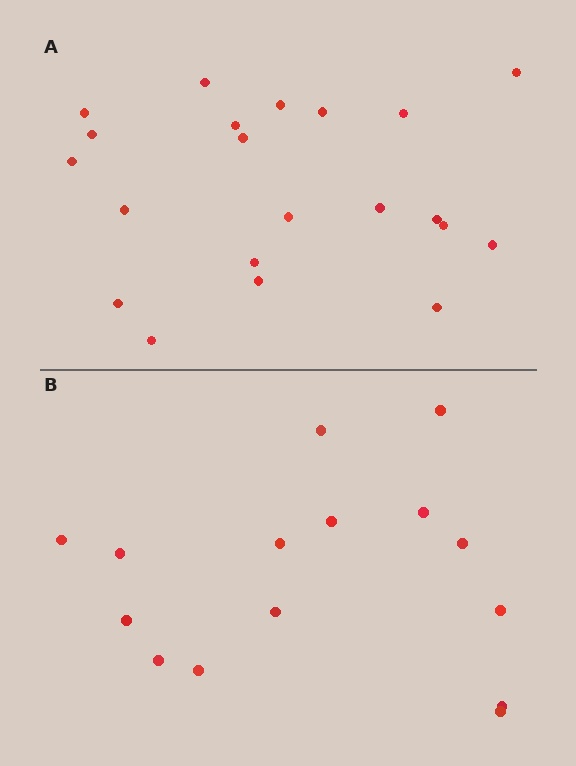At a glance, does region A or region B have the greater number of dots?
Region A (the top region) has more dots.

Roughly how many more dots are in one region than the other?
Region A has about 6 more dots than region B.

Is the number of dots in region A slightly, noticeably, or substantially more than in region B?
Region A has noticeably more, but not dramatically so. The ratio is roughly 1.4 to 1.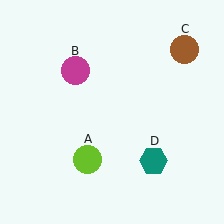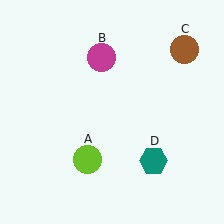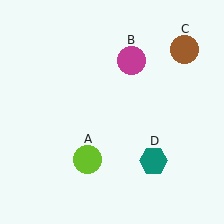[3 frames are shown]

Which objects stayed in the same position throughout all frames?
Lime circle (object A) and brown circle (object C) and teal hexagon (object D) remained stationary.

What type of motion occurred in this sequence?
The magenta circle (object B) rotated clockwise around the center of the scene.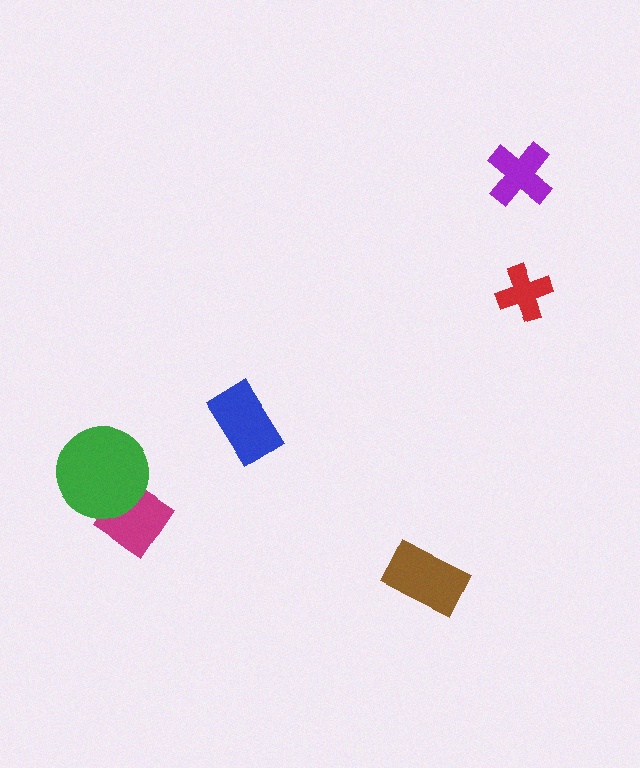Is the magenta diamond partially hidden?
Yes, it is partially covered by another shape.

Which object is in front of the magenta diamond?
The green circle is in front of the magenta diamond.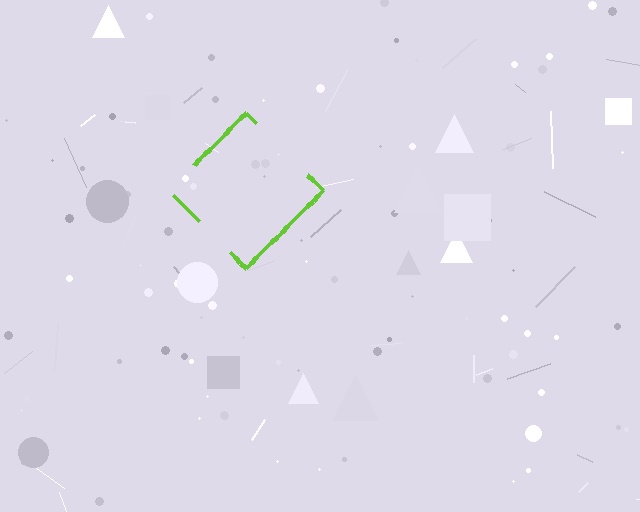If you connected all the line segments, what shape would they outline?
They would outline a diamond.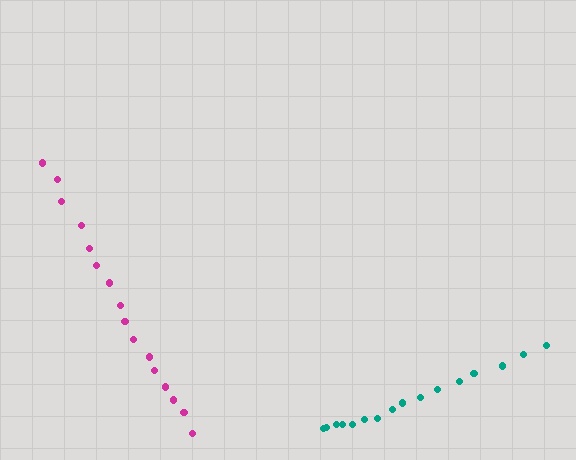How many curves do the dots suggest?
There are 2 distinct paths.